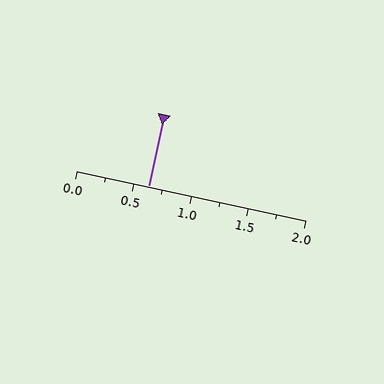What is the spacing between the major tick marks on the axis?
The major ticks are spaced 0.5 apart.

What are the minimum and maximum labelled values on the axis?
The axis runs from 0.0 to 2.0.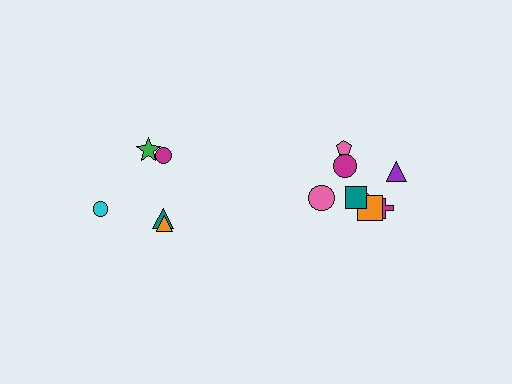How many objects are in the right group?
There are 8 objects.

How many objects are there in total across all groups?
There are 13 objects.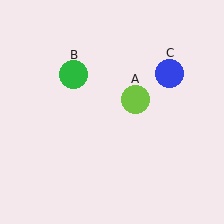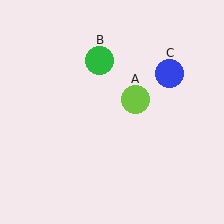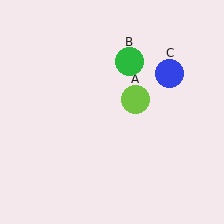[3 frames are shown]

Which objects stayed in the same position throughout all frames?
Lime circle (object A) and blue circle (object C) remained stationary.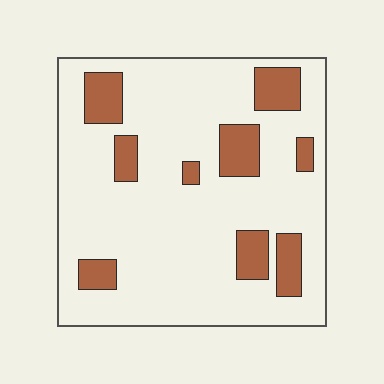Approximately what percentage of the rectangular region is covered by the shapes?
Approximately 20%.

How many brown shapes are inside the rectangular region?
9.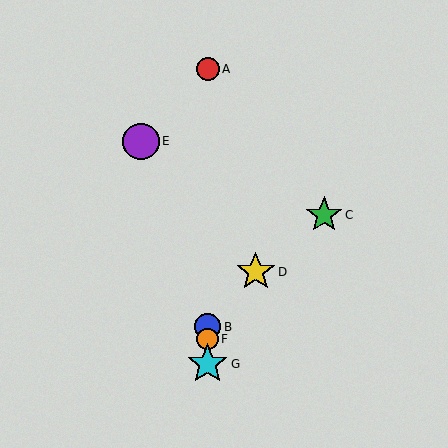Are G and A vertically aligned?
Yes, both are at x≈208.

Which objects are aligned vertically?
Objects A, B, F, G are aligned vertically.